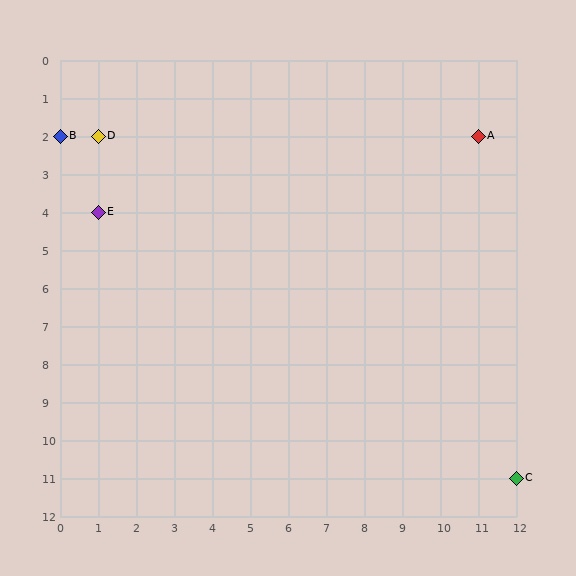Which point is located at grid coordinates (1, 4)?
Point E is at (1, 4).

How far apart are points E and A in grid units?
Points E and A are 10 columns and 2 rows apart (about 10.2 grid units diagonally).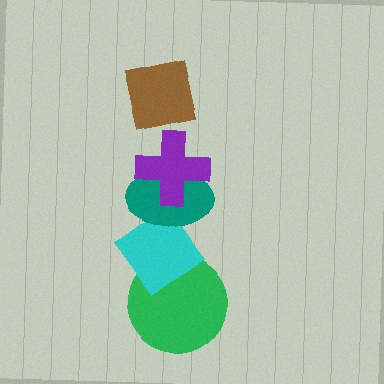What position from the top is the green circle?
The green circle is 5th from the top.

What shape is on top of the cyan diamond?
The teal ellipse is on top of the cyan diamond.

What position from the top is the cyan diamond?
The cyan diamond is 4th from the top.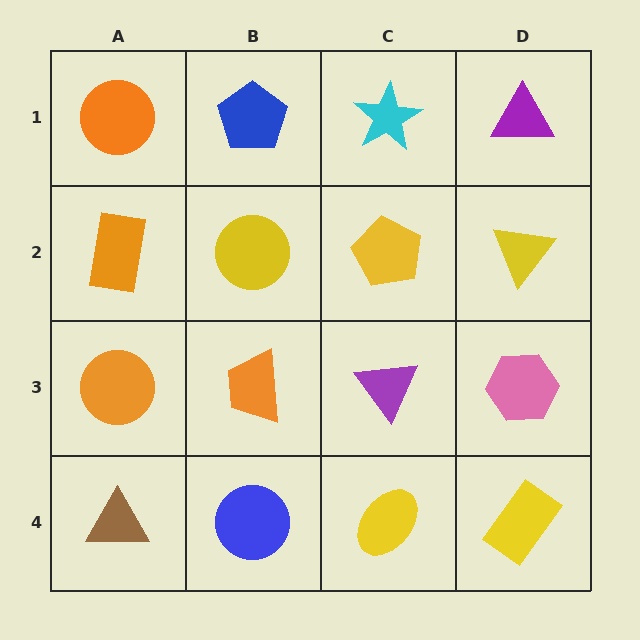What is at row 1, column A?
An orange circle.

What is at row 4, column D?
A yellow rectangle.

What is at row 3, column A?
An orange circle.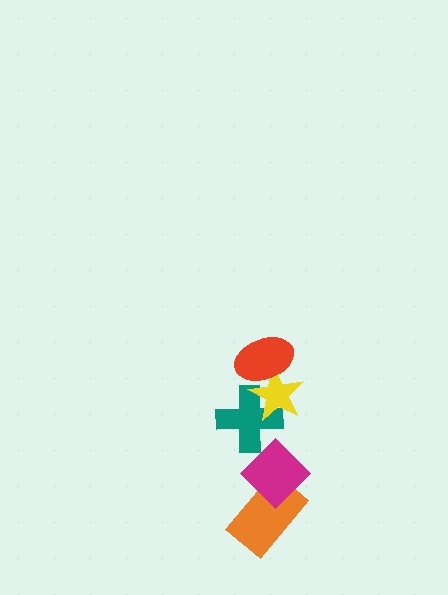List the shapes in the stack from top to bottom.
From top to bottom: the red ellipse, the yellow star, the teal cross, the magenta diamond, the orange rectangle.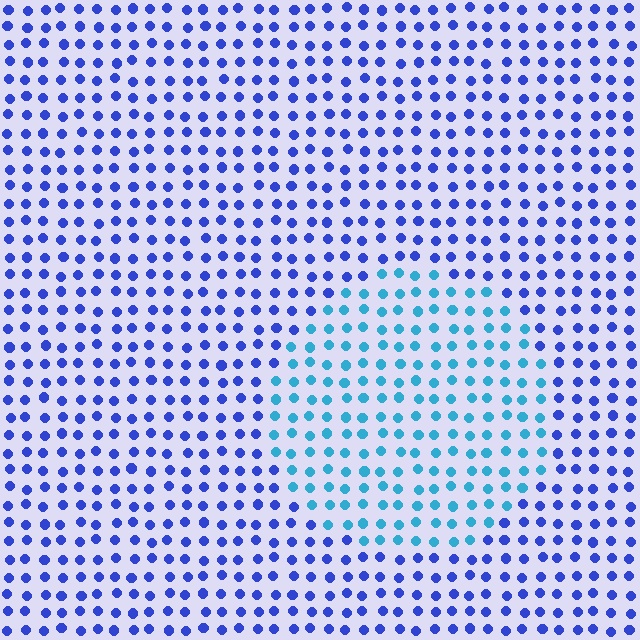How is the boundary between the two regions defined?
The boundary is defined purely by a slight shift in hue (about 39 degrees). Spacing, size, and orientation are identical on both sides.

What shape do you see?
I see a circle.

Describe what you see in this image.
The image is filled with small blue elements in a uniform arrangement. A circle-shaped region is visible where the elements are tinted to a slightly different hue, forming a subtle color boundary.